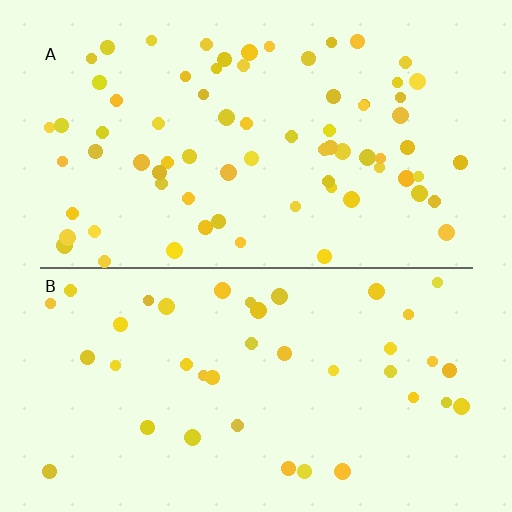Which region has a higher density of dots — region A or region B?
A (the top).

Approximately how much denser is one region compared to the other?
Approximately 1.8× — region A over region B.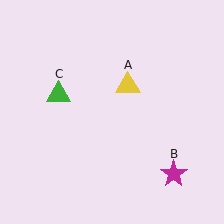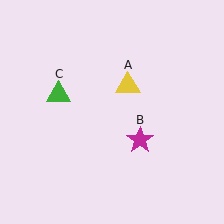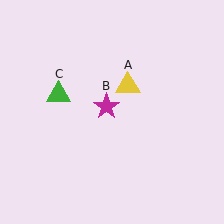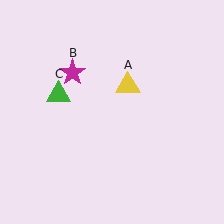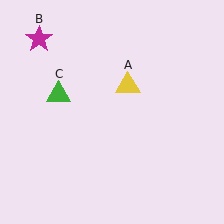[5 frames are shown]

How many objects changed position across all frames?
1 object changed position: magenta star (object B).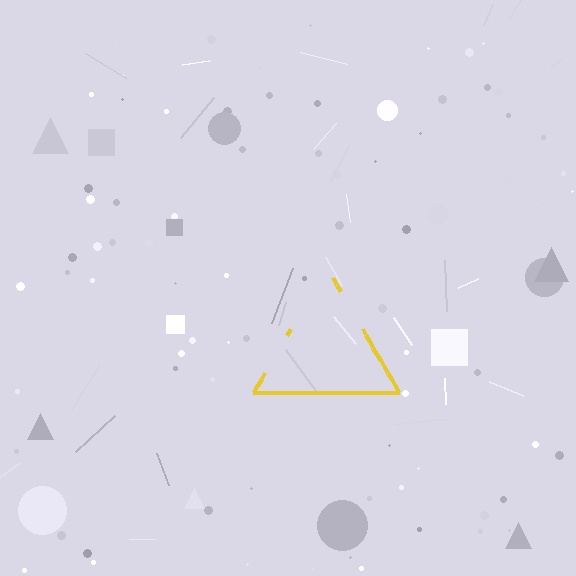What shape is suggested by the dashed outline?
The dashed outline suggests a triangle.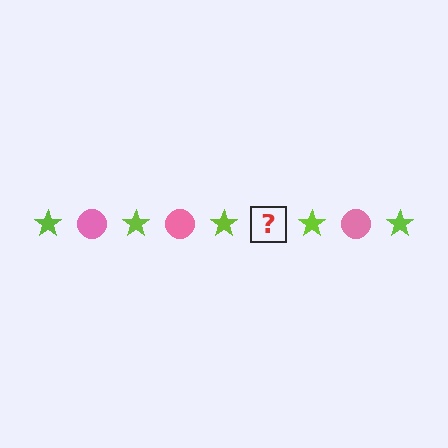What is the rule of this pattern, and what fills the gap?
The rule is that the pattern alternates between lime star and pink circle. The gap should be filled with a pink circle.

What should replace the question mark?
The question mark should be replaced with a pink circle.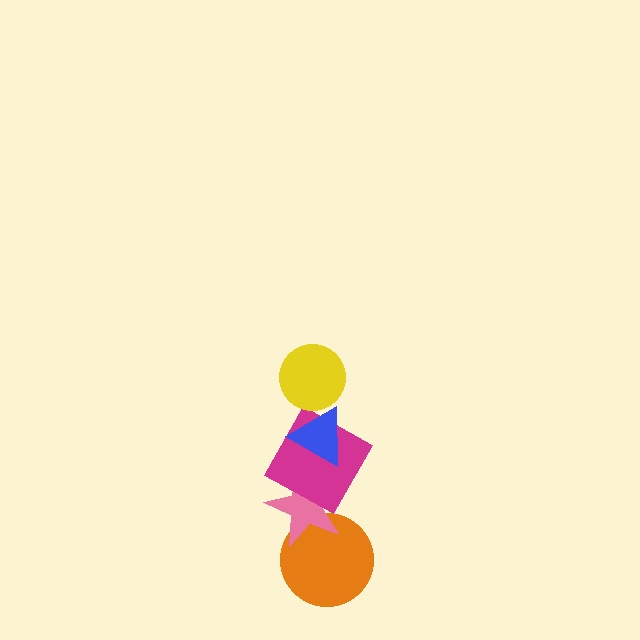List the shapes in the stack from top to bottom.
From top to bottom: the yellow circle, the blue triangle, the magenta square, the pink star, the orange circle.